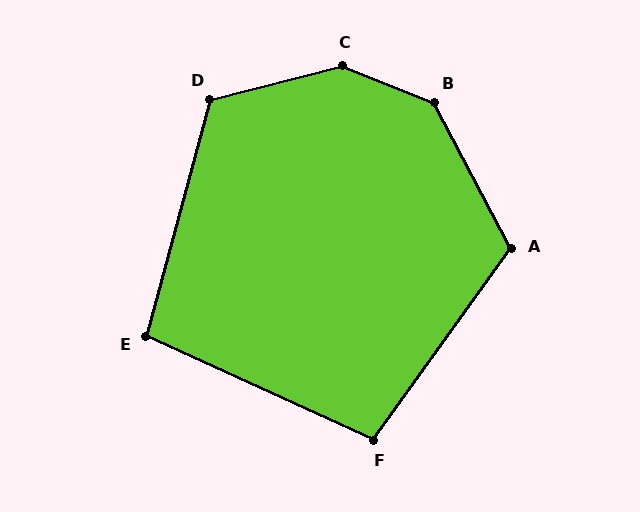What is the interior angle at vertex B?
Approximately 139 degrees (obtuse).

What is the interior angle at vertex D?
Approximately 119 degrees (obtuse).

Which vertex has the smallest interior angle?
E, at approximately 99 degrees.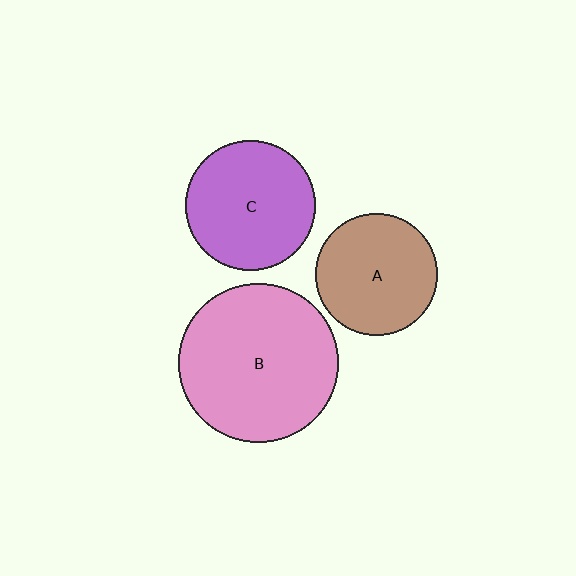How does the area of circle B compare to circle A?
Approximately 1.7 times.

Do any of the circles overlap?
No, none of the circles overlap.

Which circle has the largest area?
Circle B (pink).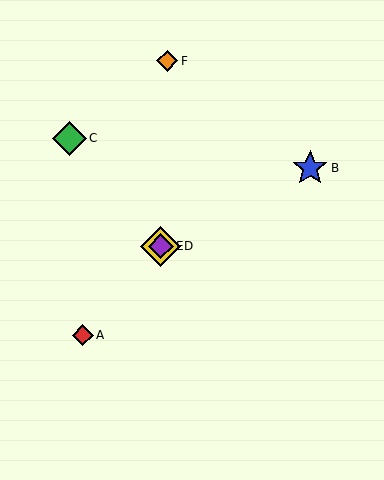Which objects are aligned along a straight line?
Objects B, D, E are aligned along a straight line.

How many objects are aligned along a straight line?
3 objects (B, D, E) are aligned along a straight line.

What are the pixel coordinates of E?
Object E is at (161, 246).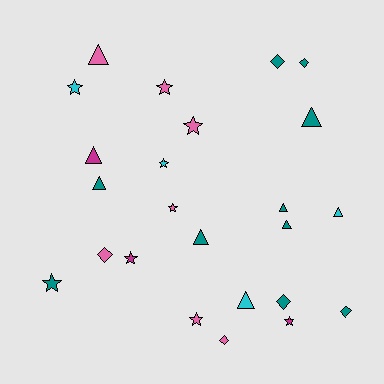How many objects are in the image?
There are 24 objects.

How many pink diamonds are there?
There are 2 pink diamonds.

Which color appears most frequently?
Teal, with 10 objects.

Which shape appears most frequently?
Star, with 9 objects.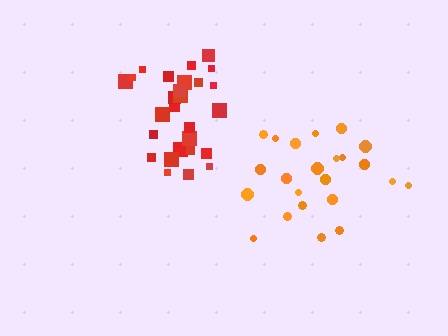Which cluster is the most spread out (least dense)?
Orange.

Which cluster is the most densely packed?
Red.